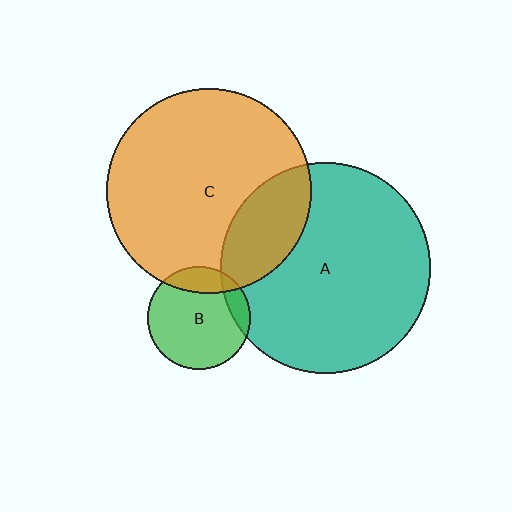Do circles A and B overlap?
Yes.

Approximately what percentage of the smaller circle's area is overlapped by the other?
Approximately 10%.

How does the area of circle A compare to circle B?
Approximately 4.2 times.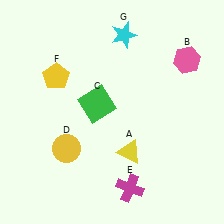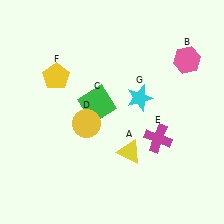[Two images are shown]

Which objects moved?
The objects that moved are: the yellow circle (D), the magenta cross (E), the cyan star (G).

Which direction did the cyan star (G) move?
The cyan star (G) moved down.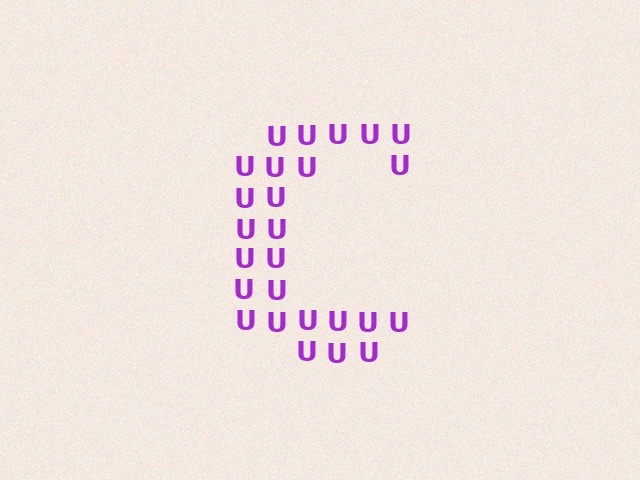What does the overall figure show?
The overall figure shows the letter C.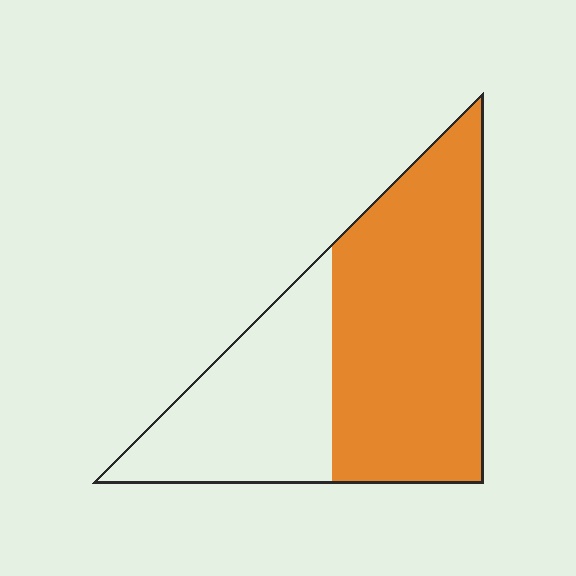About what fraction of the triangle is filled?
About five eighths (5/8).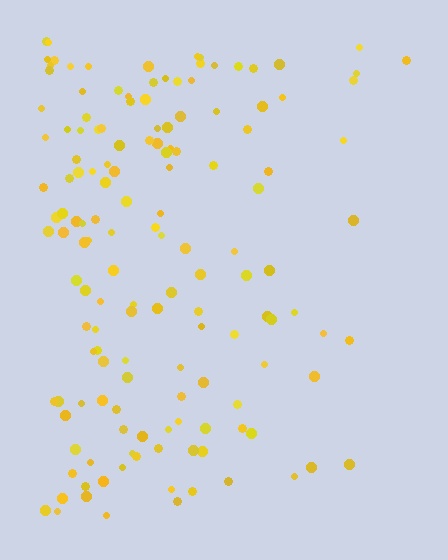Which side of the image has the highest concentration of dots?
The left.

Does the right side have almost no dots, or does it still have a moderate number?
Still a moderate number, just noticeably fewer than the left.